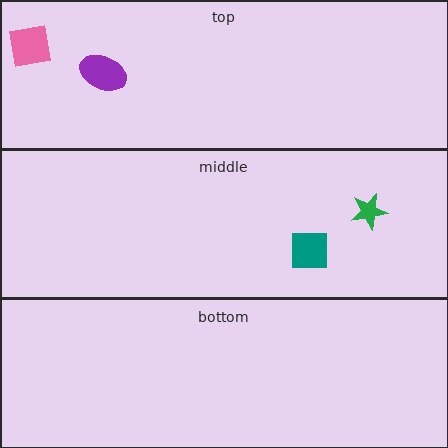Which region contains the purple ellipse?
The top region.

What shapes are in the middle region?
The teal square, the green star.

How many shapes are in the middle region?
2.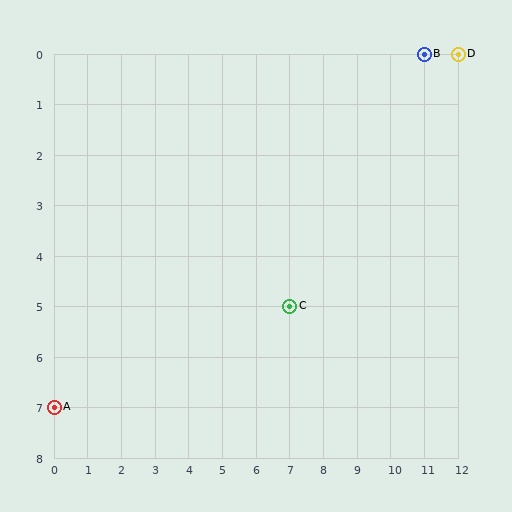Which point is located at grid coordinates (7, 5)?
Point C is at (7, 5).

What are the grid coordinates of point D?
Point D is at grid coordinates (12, 0).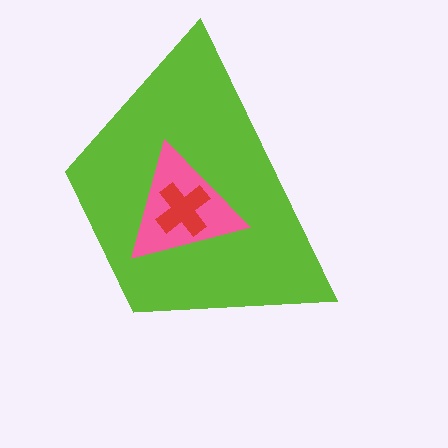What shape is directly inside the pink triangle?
The red cross.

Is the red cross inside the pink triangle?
Yes.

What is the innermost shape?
The red cross.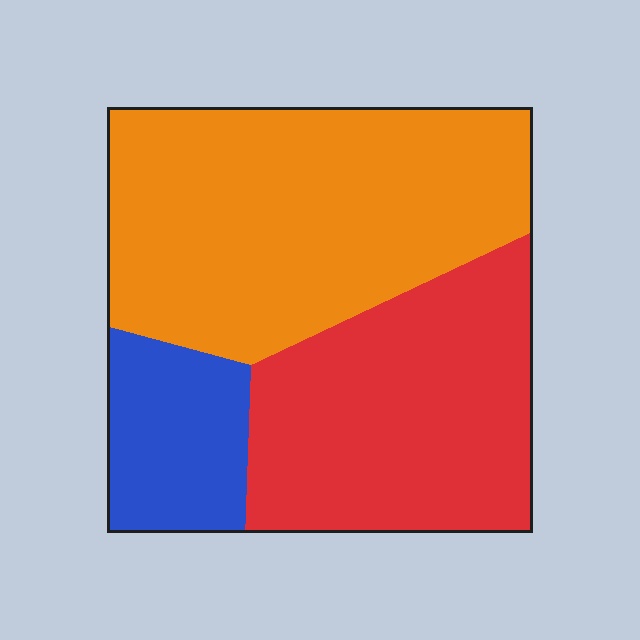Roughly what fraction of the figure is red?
Red covers about 35% of the figure.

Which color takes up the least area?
Blue, at roughly 15%.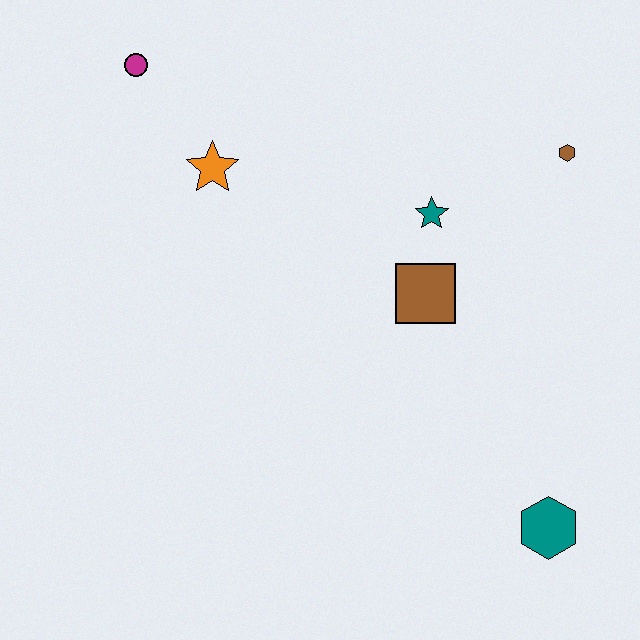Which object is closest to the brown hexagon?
The teal star is closest to the brown hexagon.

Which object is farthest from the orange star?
The teal hexagon is farthest from the orange star.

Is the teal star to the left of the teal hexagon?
Yes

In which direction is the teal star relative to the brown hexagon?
The teal star is to the left of the brown hexagon.